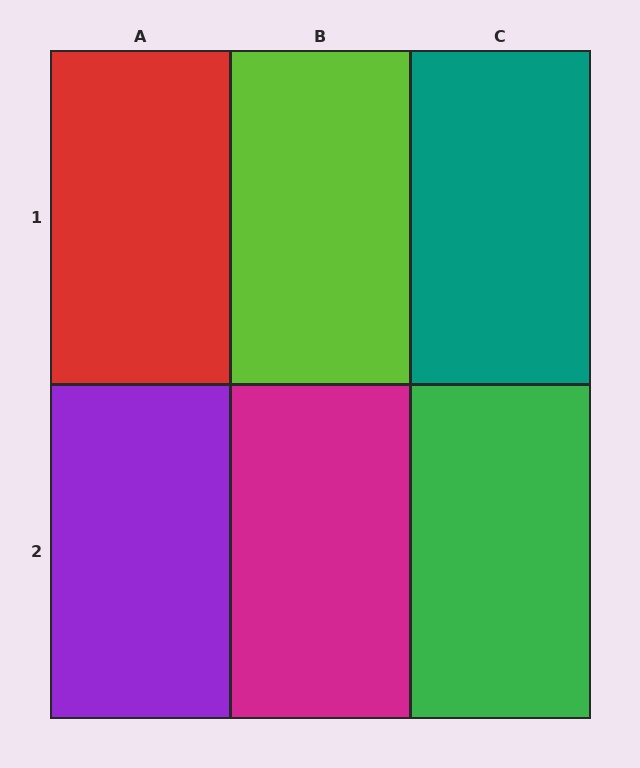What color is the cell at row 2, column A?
Purple.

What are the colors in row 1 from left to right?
Red, lime, teal.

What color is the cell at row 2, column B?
Magenta.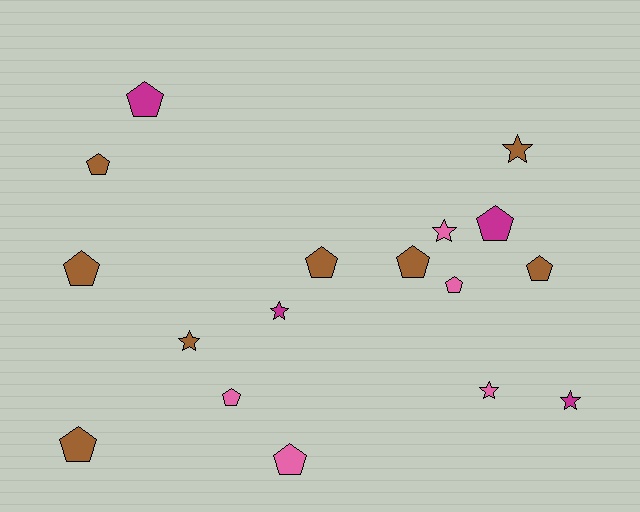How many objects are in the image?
There are 17 objects.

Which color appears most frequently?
Brown, with 8 objects.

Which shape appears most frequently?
Pentagon, with 11 objects.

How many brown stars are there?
There are 2 brown stars.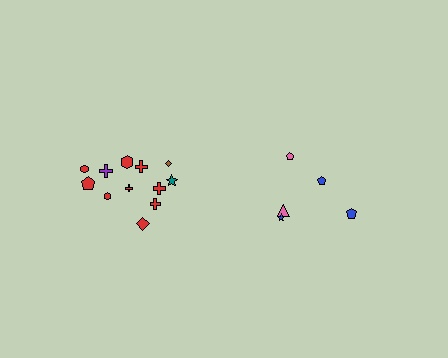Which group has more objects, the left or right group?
The left group.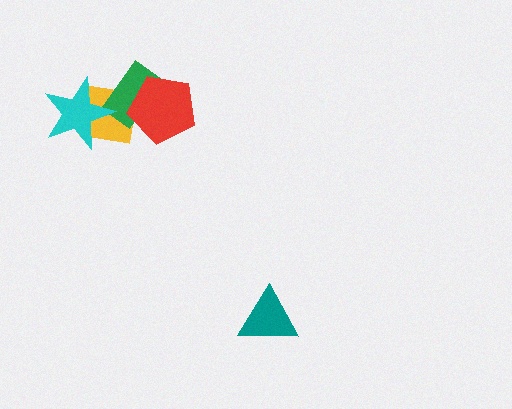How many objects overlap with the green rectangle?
3 objects overlap with the green rectangle.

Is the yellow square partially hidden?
Yes, it is partially covered by another shape.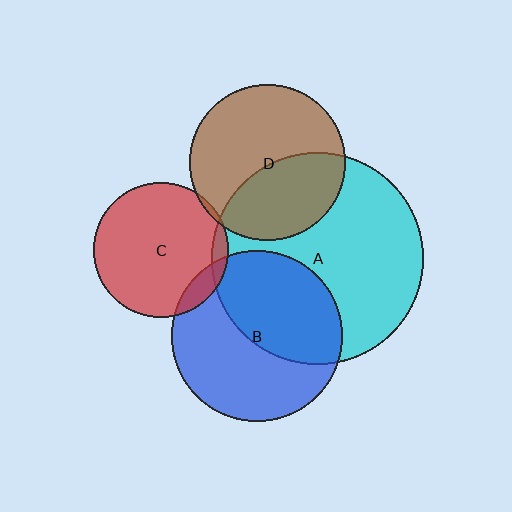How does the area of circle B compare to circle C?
Approximately 1.6 times.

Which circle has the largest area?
Circle A (cyan).